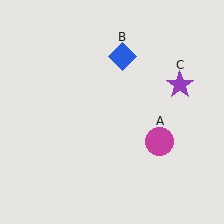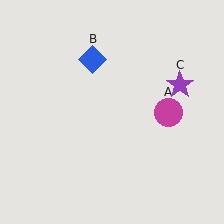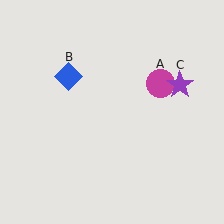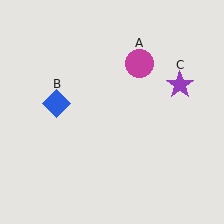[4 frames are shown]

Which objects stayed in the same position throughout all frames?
Purple star (object C) remained stationary.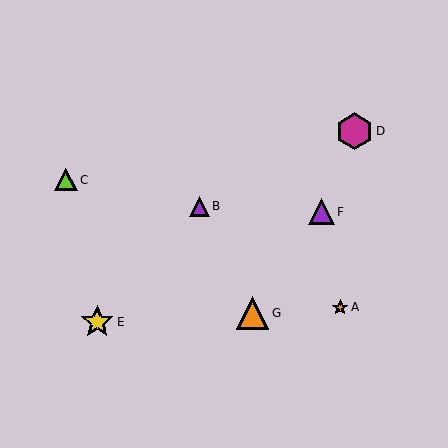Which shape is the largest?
The magenta hexagon (labeled D) is the largest.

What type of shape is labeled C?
Shape C is a lime triangle.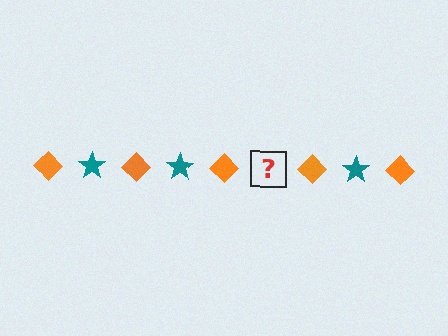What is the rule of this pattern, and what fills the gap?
The rule is that the pattern alternates between orange diamond and teal star. The gap should be filled with a teal star.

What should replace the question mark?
The question mark should be replaced with a teal star.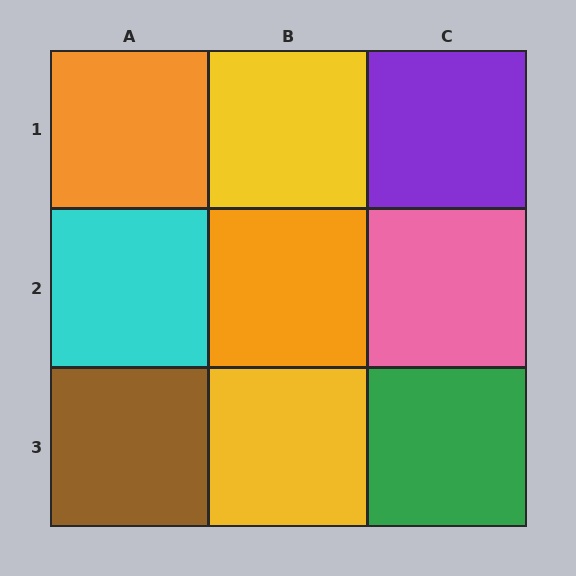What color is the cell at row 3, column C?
Green.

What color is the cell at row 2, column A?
Cyan.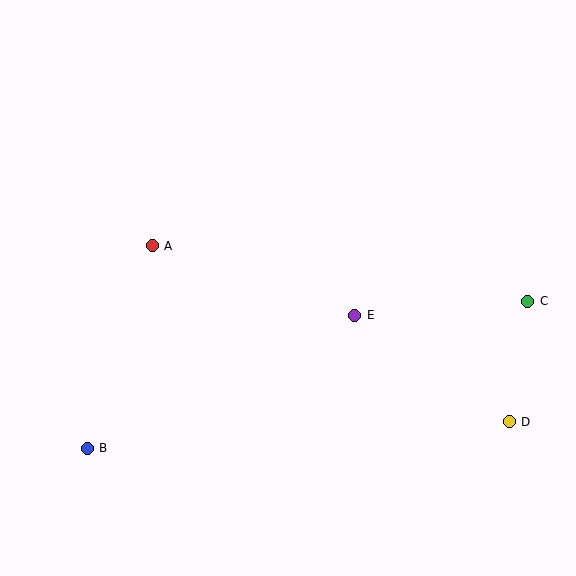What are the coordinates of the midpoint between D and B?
The midpoint between D and B is at (298, 435).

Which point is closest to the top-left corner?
Point A is closest to the top-left corner.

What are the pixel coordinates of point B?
Point B is at (87, 448).